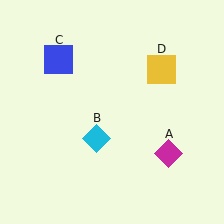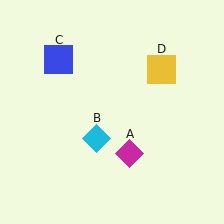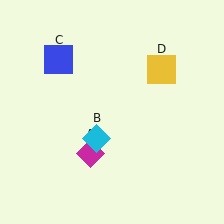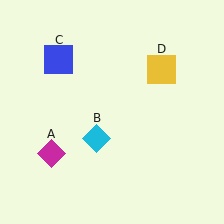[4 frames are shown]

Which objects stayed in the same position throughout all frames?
Cyan diamond (object B) and blue square (object C) and yellow square (object D) remained stationary.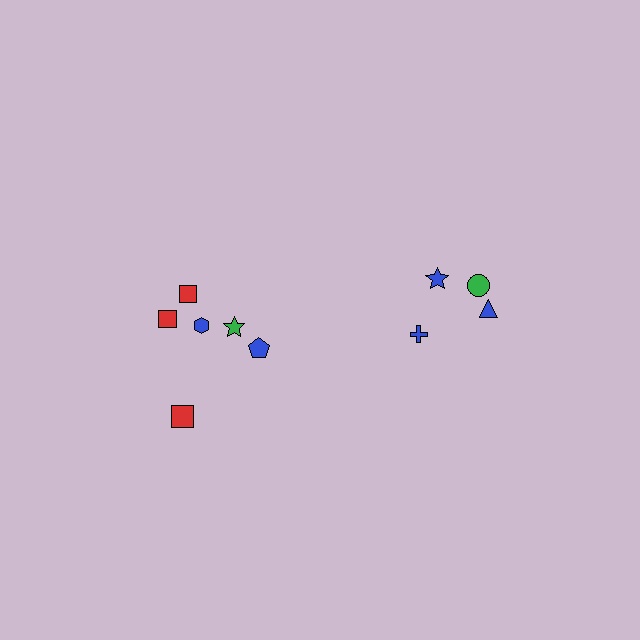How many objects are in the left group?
There are 6 objects.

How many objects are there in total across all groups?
There are 10 objects.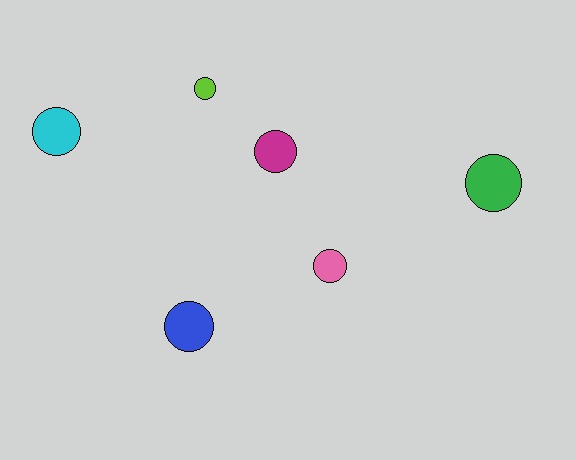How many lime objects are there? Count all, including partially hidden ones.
There is 1 lime object.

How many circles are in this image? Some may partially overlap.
There are 6 circles.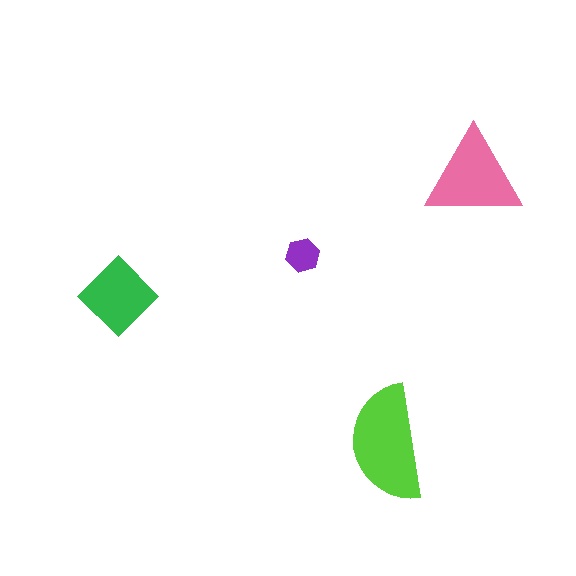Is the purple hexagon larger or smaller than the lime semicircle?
Smaller.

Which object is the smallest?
The purple hexagon.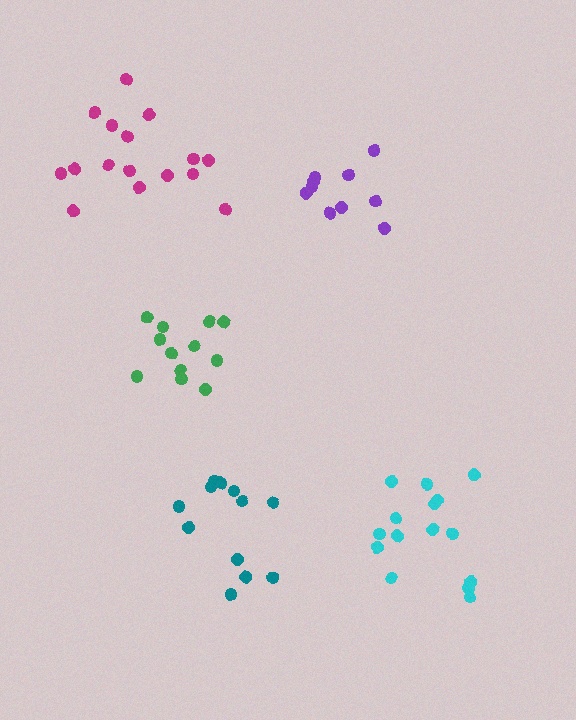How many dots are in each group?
Group 1: 12 dots, Group 2: 12 dots, Group 3: 16 dots, Group 4: 15 dots, Group 5: 10 dots (65 total).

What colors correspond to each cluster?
The clusters are colored: green, teal, magenta, cyan, purple.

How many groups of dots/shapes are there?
There are 5 groups.